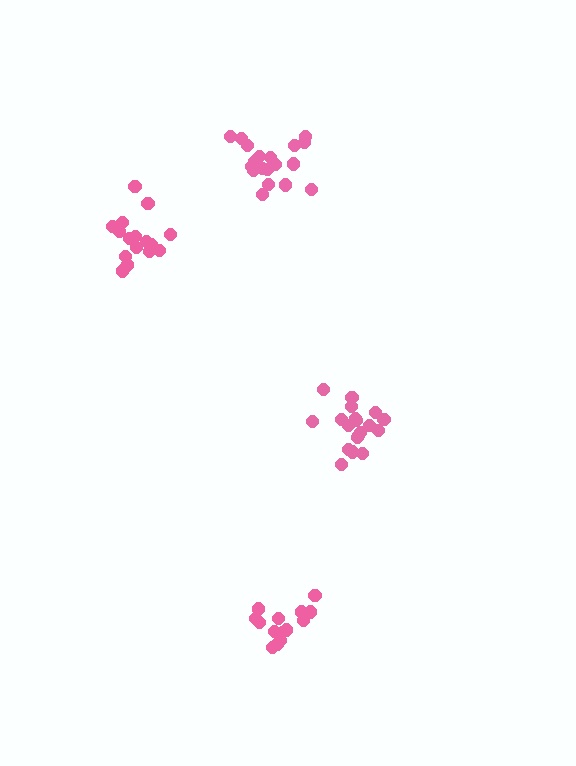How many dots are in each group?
Group 1: 15 dots, Group 2: 16 dots, Group 3: 19 dots, Group 4: 19 dots (69 total).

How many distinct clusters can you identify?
There are 4 distinct clusters.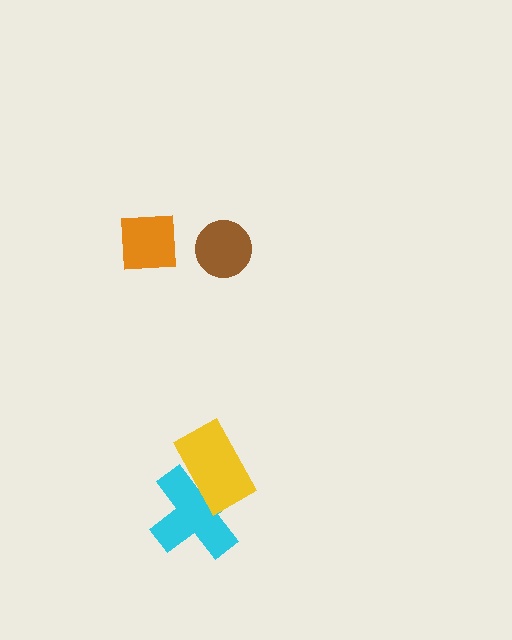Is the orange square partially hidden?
No, no other shape covers it.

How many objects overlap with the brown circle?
0 objects overlap with the brown circle.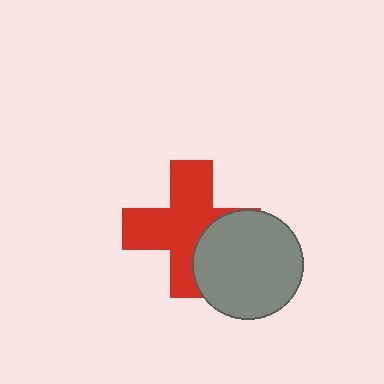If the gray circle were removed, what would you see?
You would see the complete red cross.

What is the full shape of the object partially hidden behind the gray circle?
The partially hidden object is a red cross.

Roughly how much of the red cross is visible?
Most of it is visible (roughly 70%).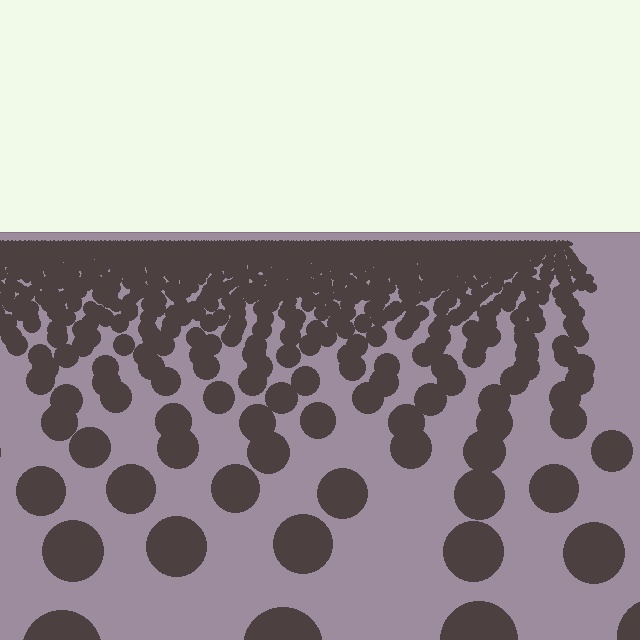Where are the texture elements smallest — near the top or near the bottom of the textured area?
Near the top.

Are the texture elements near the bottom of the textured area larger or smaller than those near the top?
Larger. Near the bottom, elements are closer to the viewer and appear at a bigger on-screen size.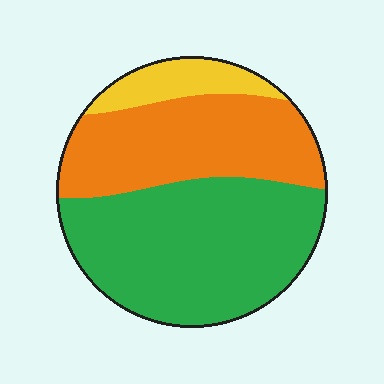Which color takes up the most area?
Green, at roughly 55%.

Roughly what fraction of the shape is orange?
Orange takes up about three eighths (3/8) of the shape.